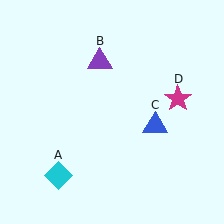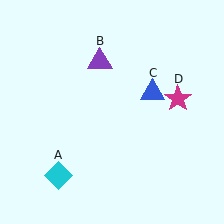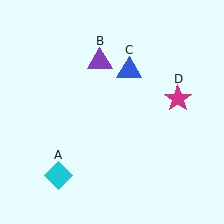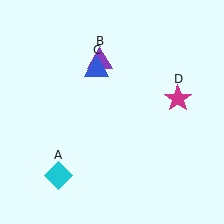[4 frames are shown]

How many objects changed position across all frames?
1 object changed position: blue triangle (object C).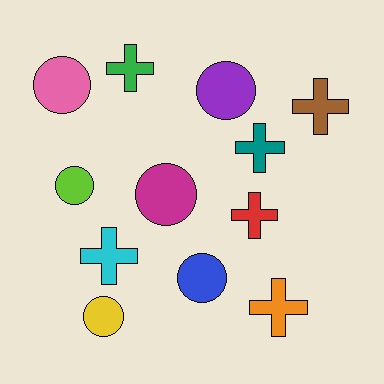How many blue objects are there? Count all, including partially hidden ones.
There is 1 blue object.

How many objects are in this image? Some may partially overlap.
There are 12 objects.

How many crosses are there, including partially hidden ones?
There are 6 crosses.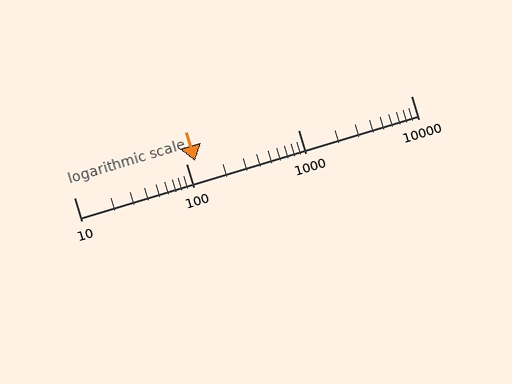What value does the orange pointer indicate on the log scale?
The pointer indicates approximately 120.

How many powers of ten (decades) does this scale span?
The scale spans 3 decades, from 10 to 10000.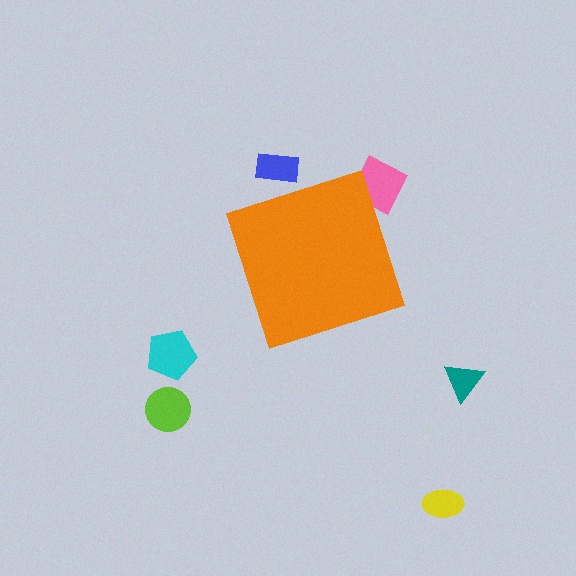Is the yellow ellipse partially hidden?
No, the yellow ellipse is fully visible.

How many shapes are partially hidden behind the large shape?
2 shapes are partially hidden.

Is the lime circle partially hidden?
No, the lime circle is fully visible.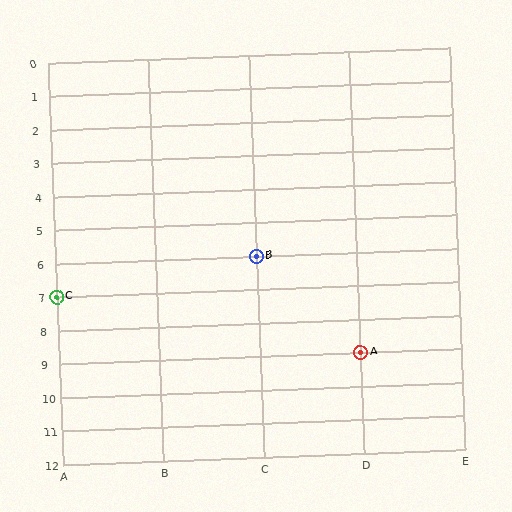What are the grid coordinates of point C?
Point C is at grid coordinates (A, 7).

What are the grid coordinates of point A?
Point A is at grid coordinates (D, 9).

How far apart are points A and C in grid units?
Points A and C are 3 columns and 2 rows apart (about 3.6 grid units diagonally).